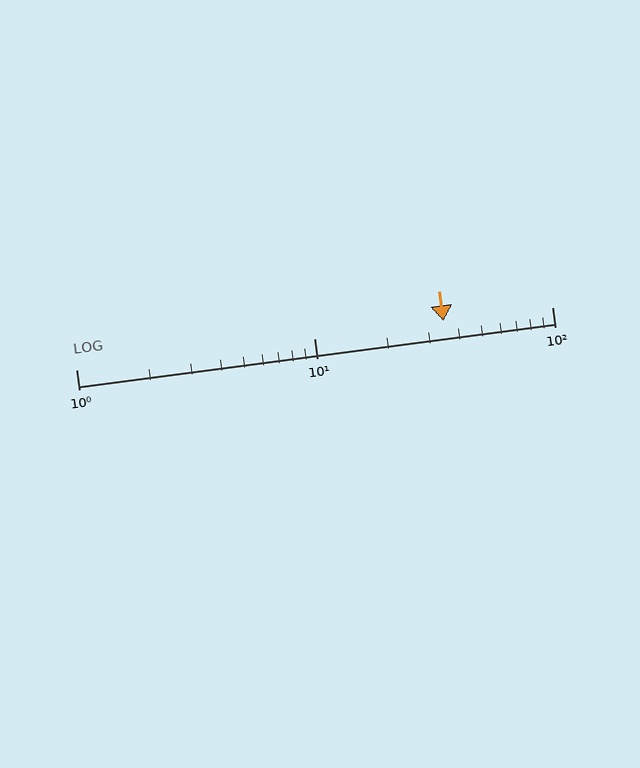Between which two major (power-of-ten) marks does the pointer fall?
The pointer is between 10 and 100.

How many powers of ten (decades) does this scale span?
The scale spans 2 decades, from 1 to 100.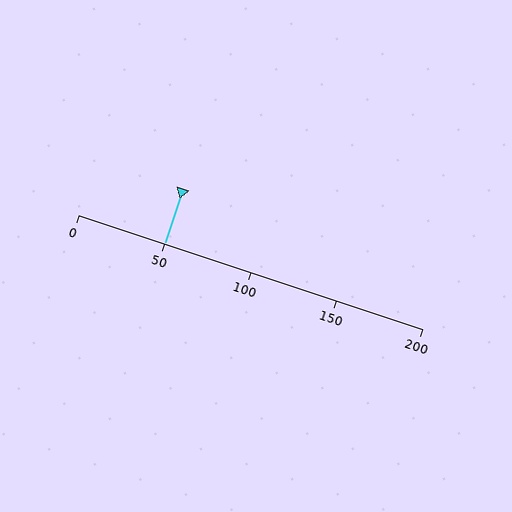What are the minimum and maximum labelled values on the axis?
The axis runs from 0 to 200.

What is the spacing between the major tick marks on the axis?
The major ticks are spaced 50 apart.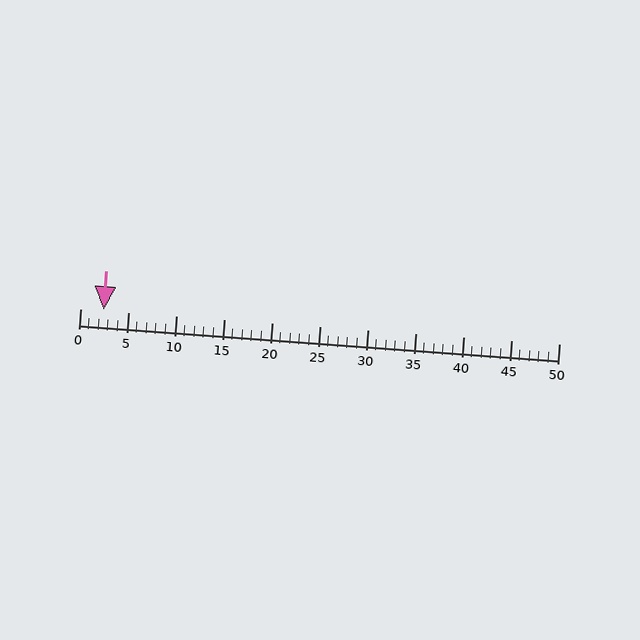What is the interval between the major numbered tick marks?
The major tick marks are spaced 5 units apart.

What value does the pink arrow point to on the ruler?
The pink arrow points to approximately 2.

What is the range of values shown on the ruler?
The ruler shows values from 0 to 50.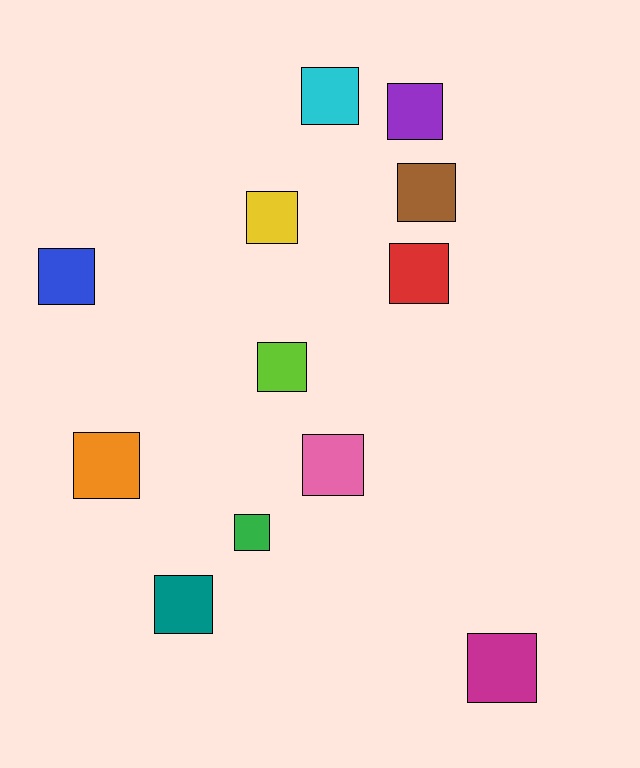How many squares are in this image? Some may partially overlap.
There are 12 squares.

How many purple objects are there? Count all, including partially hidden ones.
There is 1 purple object.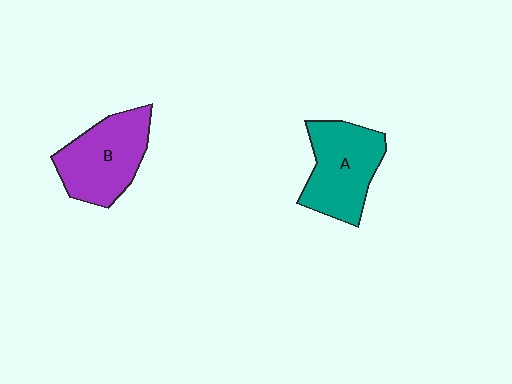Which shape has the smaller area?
Shape A (teal).